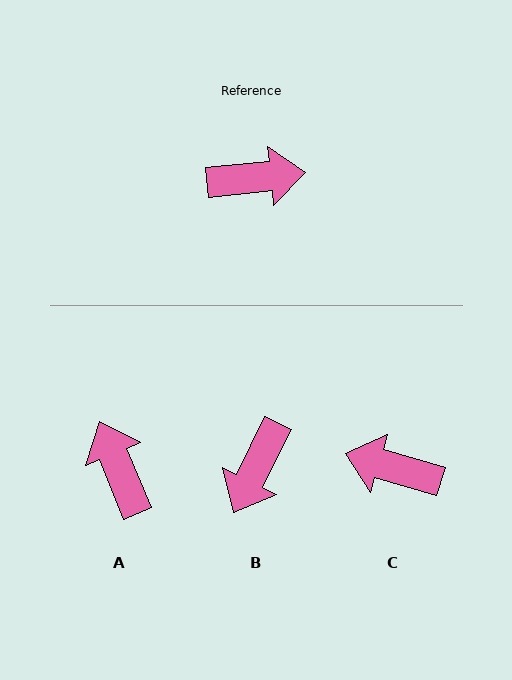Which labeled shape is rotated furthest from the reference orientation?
C, about 158 degrees away.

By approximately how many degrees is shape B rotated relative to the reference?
Approximately 122 degrees clockwise.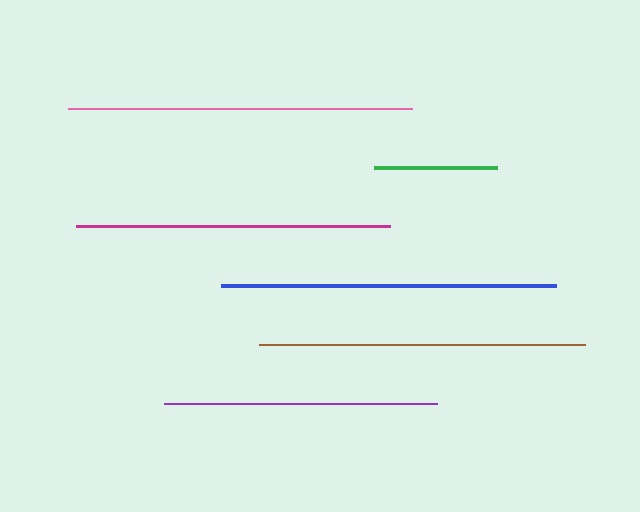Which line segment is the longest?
The pink line is the longest at approximately 344 pixels.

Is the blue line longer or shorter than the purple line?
The blue line is longer than the purple line.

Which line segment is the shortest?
The green line is the shortest at approximately 123 pixels.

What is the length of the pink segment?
The pink segment is approximately 344 pixels long.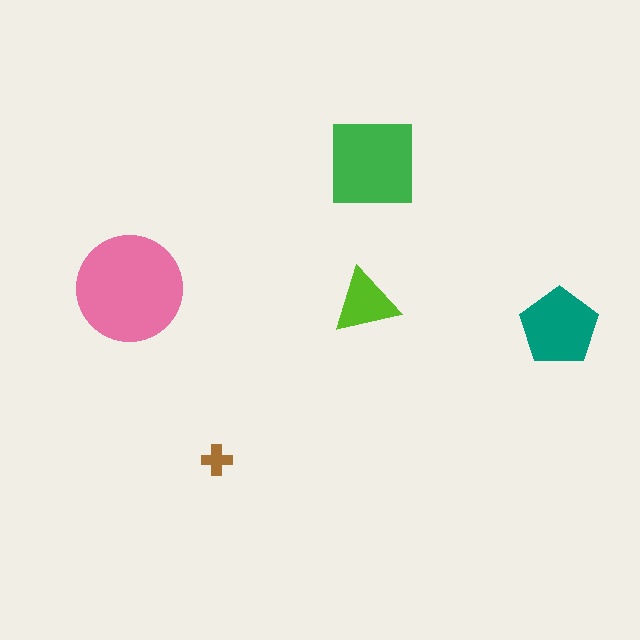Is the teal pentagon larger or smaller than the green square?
Smaller.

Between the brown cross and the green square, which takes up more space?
The green square.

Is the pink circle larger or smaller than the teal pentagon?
Larger.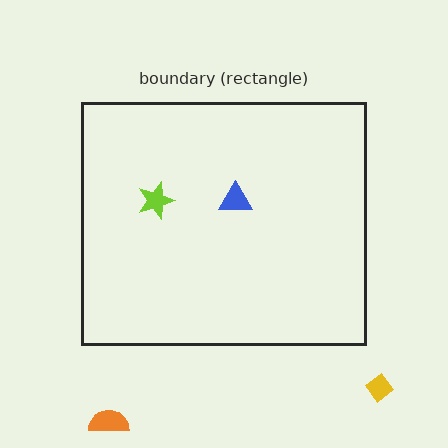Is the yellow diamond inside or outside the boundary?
Outside.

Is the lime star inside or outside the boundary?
Inside.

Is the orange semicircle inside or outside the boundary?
Outside.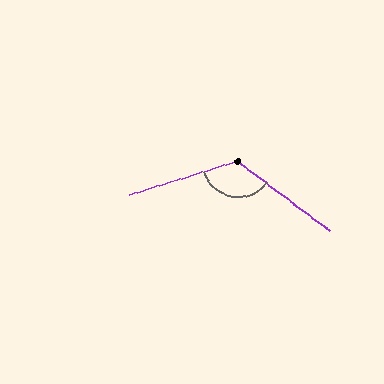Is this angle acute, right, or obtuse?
It is obtuse.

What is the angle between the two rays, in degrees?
Approximately 125 degrees.